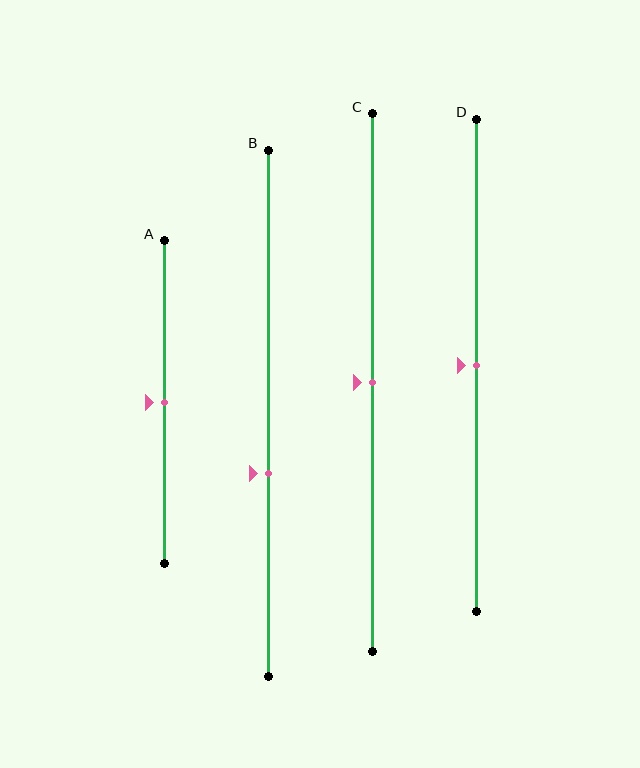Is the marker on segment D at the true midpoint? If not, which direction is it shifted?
Yes, the marker on segment D is at the true midpoint.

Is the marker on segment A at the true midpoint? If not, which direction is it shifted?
Yes, the marker on segment A is at the true midpoint.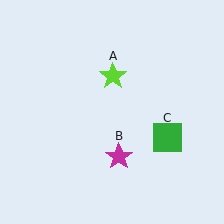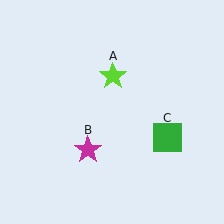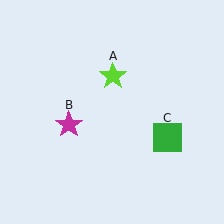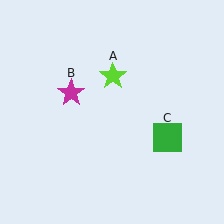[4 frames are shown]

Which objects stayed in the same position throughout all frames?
Lime star (object A) and green square (object C) remained stationary.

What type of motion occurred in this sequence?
The magenta star (object B) rotated clockwise around the center of the scene.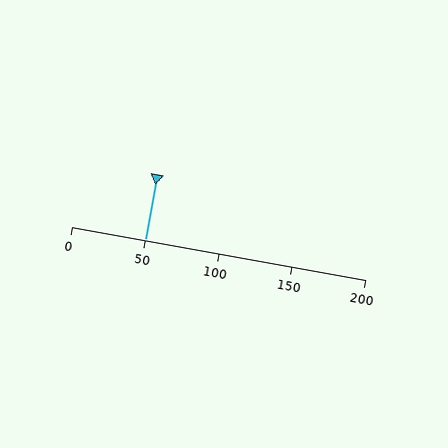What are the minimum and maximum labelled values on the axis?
The axis runs from 0 to 200.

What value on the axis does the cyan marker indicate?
The marker indicates approximately 50.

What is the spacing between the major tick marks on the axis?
The major ticks are spaced 50 apart.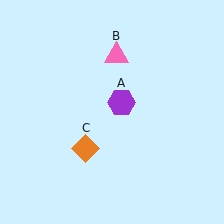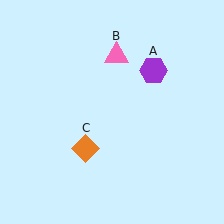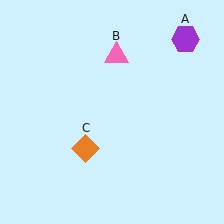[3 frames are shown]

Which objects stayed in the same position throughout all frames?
Pink triangle (object B) and orange diamond (object C) remained stationary.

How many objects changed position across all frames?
1 object changed position: purple hexagon (object A).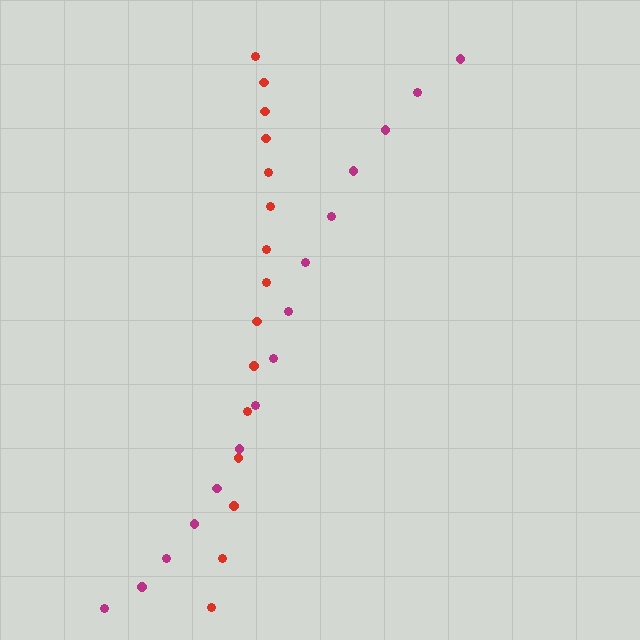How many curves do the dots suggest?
There are 2 distinct paths.